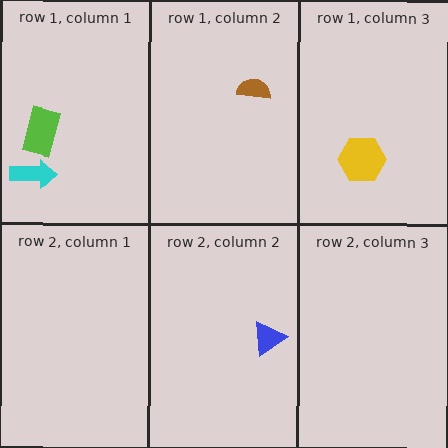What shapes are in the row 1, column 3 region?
The yellow hexagon.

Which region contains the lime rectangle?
The row 1, column 1 region.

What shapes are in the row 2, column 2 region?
The blue triangle.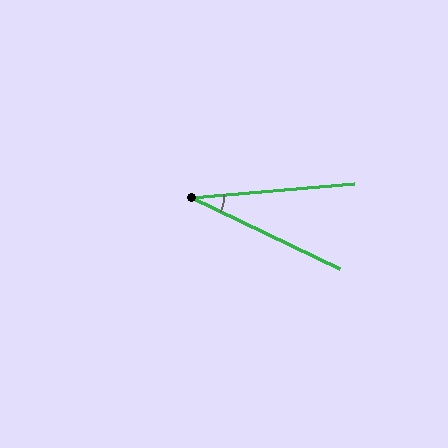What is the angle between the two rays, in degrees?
Approximately 31 degrees.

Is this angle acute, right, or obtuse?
It is acute.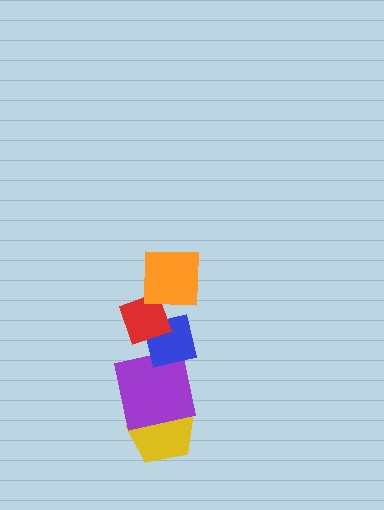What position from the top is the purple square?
The purple square is 4th from the top.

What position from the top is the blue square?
The blue square is 3rd from the top.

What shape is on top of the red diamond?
The orange square is on top of the red diamond.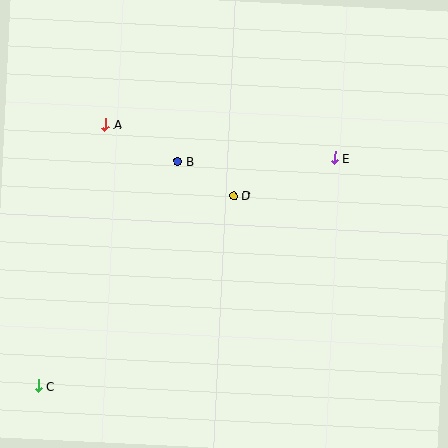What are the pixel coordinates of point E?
Point E is at (335, 158).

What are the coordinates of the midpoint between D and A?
The midpoint between D and A is at (170, 160).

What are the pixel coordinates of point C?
Point C is at (38, 386).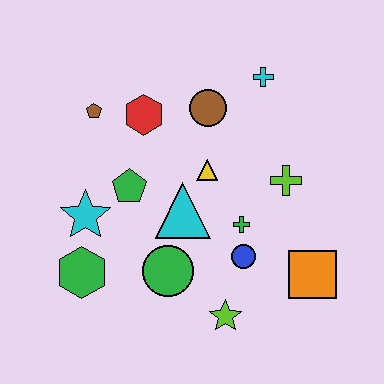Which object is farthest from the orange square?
The brown pentagon is farthest from the orange square.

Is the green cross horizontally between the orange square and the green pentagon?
Yes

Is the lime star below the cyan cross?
Yes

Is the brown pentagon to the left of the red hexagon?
Yes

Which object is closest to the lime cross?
The green cross is closest to the lime cross.